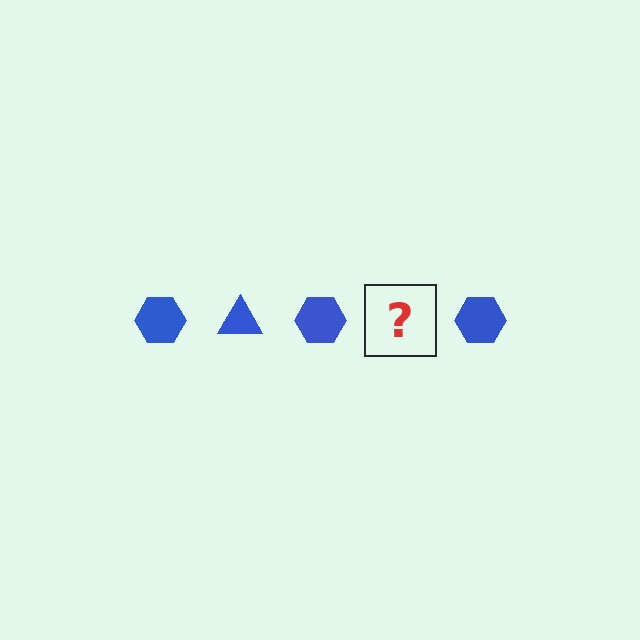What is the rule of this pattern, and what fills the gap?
The rule is that the pattern cycles through hexagon, triangle shapes in blue. The gap should be filled with a blue triangle.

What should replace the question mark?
The question mark should be replaced with a blue triangle.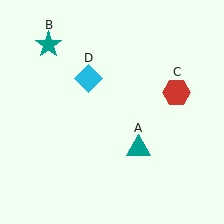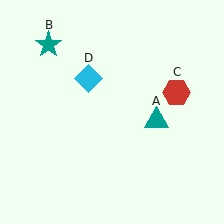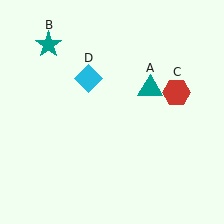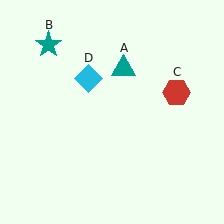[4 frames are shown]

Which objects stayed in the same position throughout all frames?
Teal star (object B) and red hexagon (object C) and cyan diamond (object D) remained stationary.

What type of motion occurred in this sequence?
The teal triangle (object A) rotated counterclockwise around the center of the scene.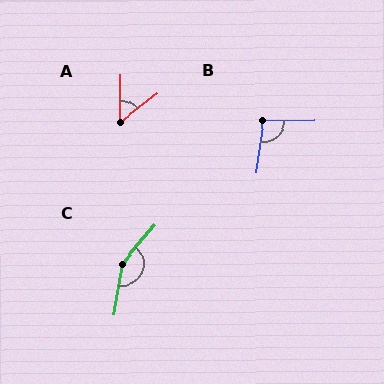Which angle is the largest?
C, at approximately 148 degrees.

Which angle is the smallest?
A, at approximately 53 degrees.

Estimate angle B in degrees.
Approximately 98 degrees.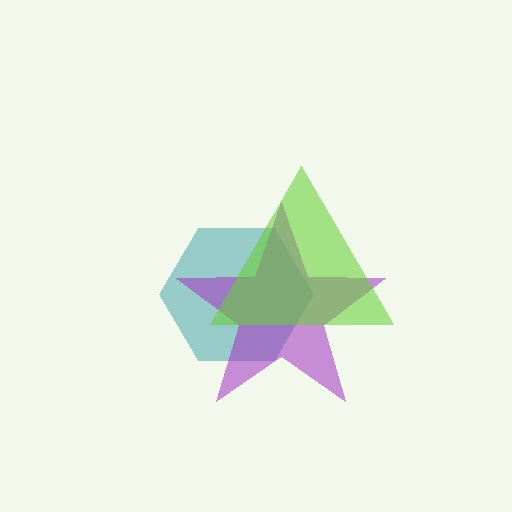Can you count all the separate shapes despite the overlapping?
Yes, there are 3 separate shapes.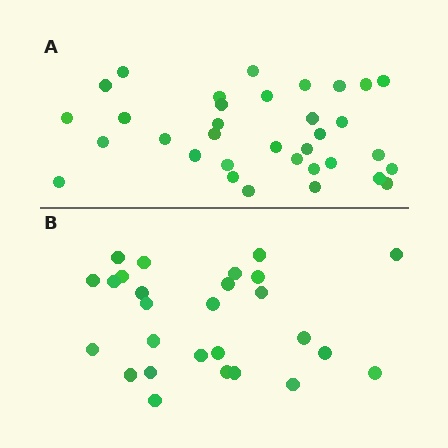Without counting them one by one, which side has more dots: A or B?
Region A (the top region) has more dots.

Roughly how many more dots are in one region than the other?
Region A has roughly 8 or so more dots than region B.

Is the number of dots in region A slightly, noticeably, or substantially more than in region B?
Region A has noticeably more, but not dramatically so. The ratio is roughly 1.3 to 1.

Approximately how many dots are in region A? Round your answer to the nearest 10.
About 30 dots. (The exact count is 34, which rounds to 30.)